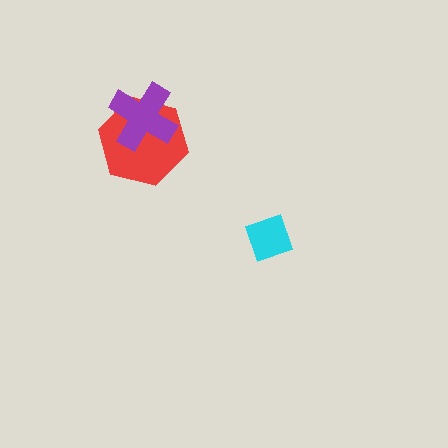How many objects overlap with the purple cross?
1 object overlaps with the purple cross.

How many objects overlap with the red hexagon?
1 object overlaps with the red hexagon.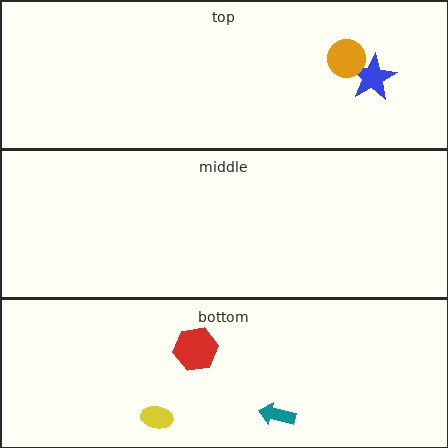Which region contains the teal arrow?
The bottom region.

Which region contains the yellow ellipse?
The bottom region.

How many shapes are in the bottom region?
3.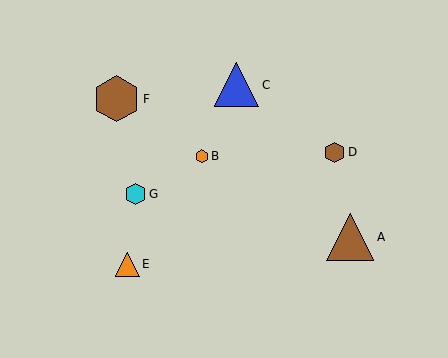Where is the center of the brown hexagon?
The center of the brown hexagon is at (117, 99).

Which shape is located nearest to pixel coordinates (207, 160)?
The orange hexagon (labeled B) at (202, 156) is nearest to that location.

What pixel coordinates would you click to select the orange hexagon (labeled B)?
Click at (202, 156) to select the orange hexagon B.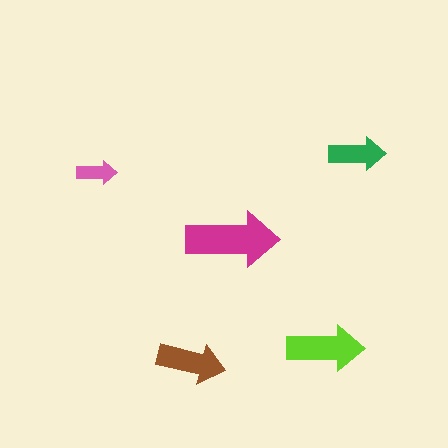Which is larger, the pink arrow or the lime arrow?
The lime one.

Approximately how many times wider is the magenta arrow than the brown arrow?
About 1.5 times wider.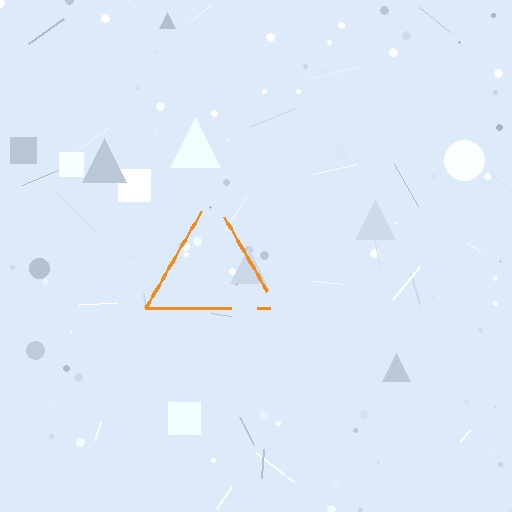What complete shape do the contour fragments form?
The contour fragments form a triangle.